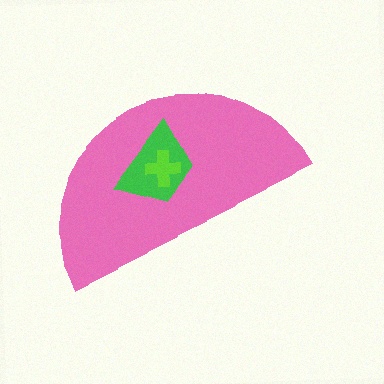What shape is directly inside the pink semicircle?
The green trapezoid.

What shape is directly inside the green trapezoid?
The lime cross.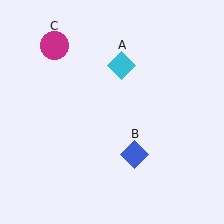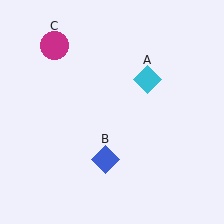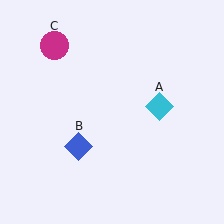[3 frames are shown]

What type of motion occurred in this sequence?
The cyan diamond (object A), blue diamond (object B) rotated clockwise around the center of the scene.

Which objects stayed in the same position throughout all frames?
Magenta circle (object C) remained stationary.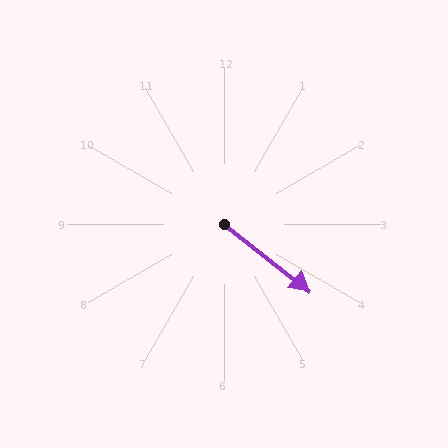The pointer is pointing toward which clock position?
Roughly 4 o'clock.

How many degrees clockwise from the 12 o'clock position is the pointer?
Approximately 128 degrees.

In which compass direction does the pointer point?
Southeast.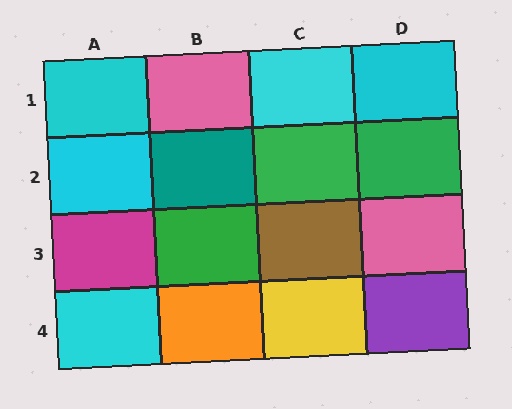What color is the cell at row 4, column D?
Purple.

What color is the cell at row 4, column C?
Yellow.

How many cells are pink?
2 cells are pink.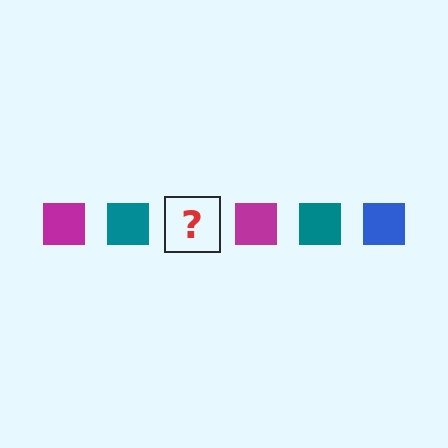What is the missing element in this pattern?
The missing element is a blue square.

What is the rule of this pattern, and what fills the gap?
The rule is that the pattern cycles through magenta, teal, blue squares. The gap should be filled with a blue square.